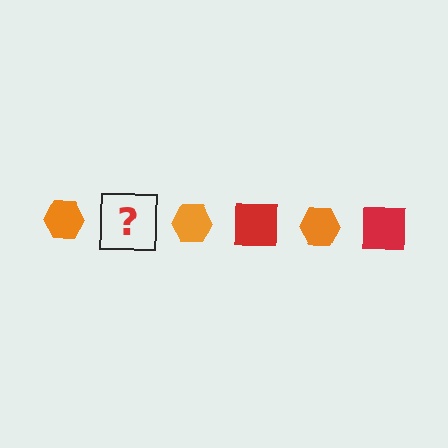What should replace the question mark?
The question mark should be replaced with a red square.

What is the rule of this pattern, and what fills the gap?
The rule is that the pattern alternates between orange hexagon and red square. The gap should be filled with a red square.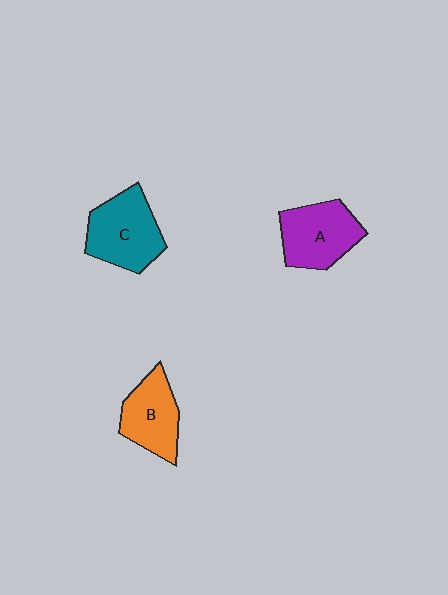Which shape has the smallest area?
Shape B (orange).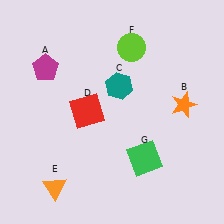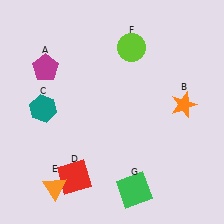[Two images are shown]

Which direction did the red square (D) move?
The red square (D) moved down.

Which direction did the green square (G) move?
The green square (G) moved down.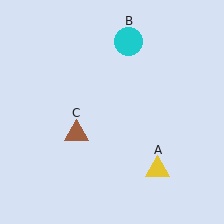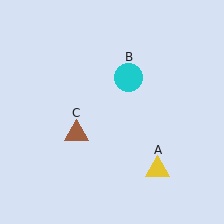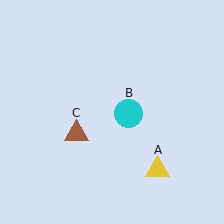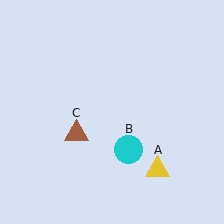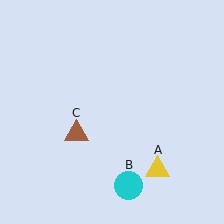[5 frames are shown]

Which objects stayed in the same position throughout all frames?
Yellow triangle (object A) and brown triangle (object C) remained stationary.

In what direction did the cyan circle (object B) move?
The cyan circle (object B) moved down.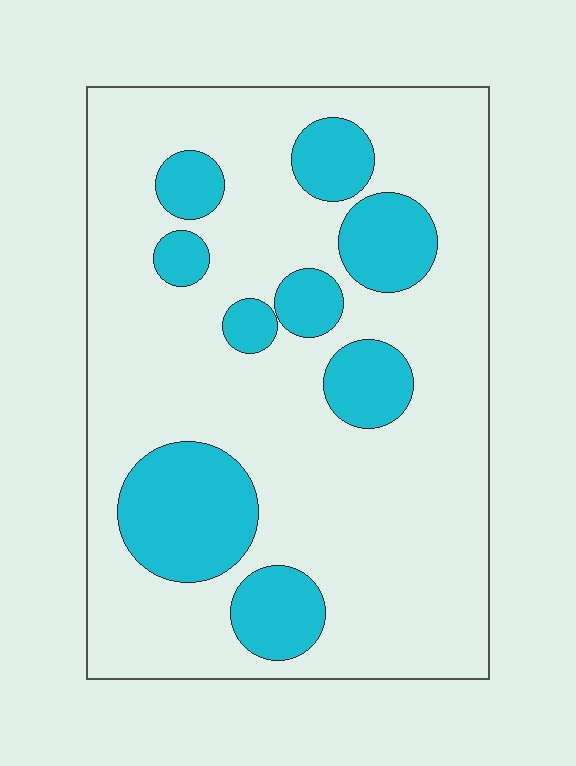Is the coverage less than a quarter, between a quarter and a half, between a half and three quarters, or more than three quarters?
Less than a quarter.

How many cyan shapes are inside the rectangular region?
9.